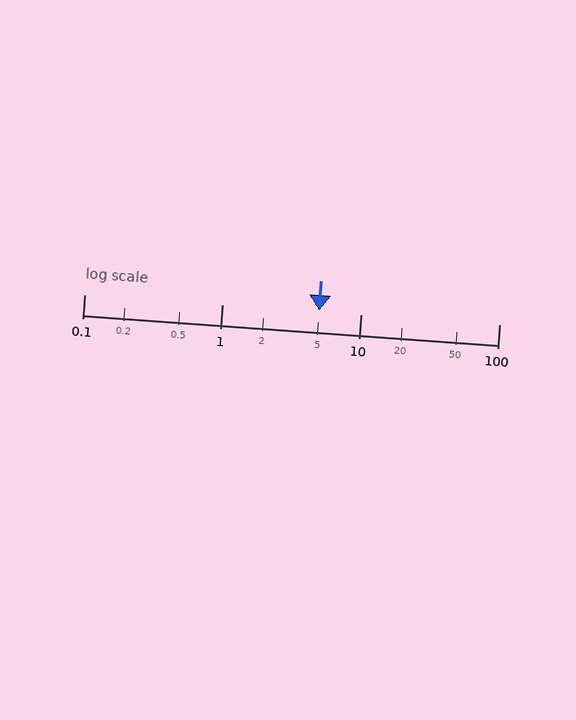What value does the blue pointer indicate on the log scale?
The pointer indicates approximately 5.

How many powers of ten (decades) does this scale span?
The scale spans 3 decades, from 0.1 to 100.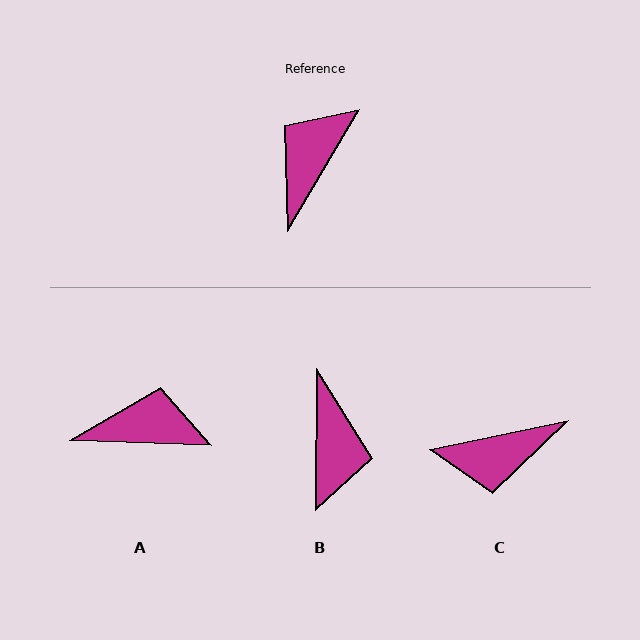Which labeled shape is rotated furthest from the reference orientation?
B, about 150 degrees away.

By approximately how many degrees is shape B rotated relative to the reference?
Approximately 150 degrees clockwise.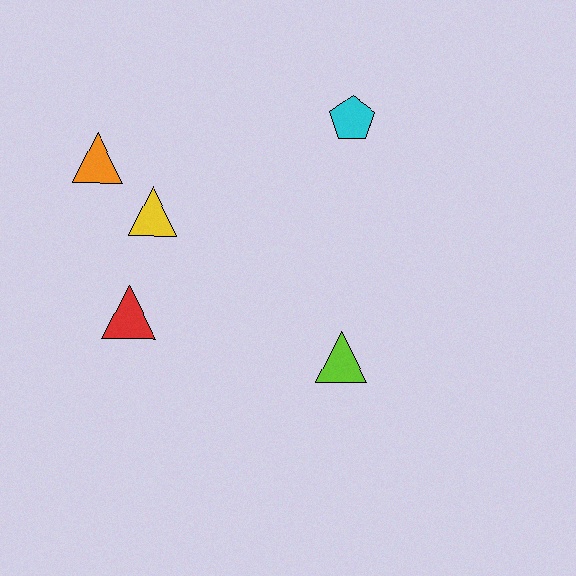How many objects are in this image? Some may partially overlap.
There are 5 objects.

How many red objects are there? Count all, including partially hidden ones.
There is 1 red object.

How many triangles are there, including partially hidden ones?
There are 4 triangles.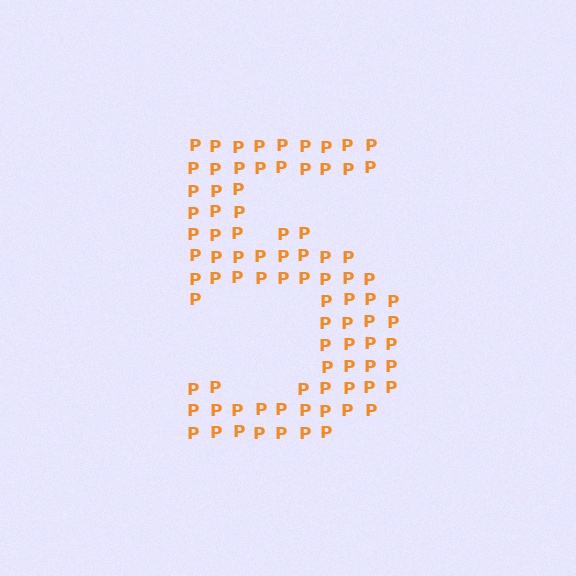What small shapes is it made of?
It is made of small letter P's.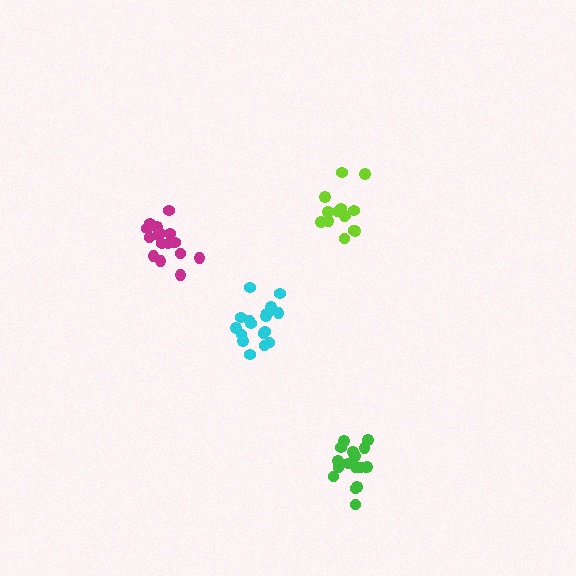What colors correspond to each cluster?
The clusters are colored: green, lime, magenta, cyan.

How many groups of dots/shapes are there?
There are 4 groups.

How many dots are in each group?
Group 1: 18 dots, Group 2: 15 dots, Group 3: 17 dots, Group 4: 17 dots (67 total).